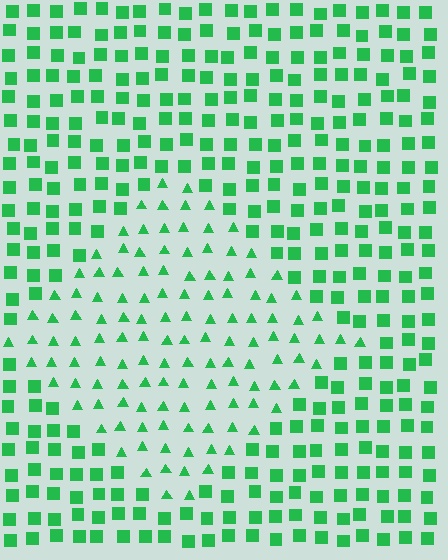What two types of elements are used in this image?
The image uses triangles inside the diamond region and squares outside it.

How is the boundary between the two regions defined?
The boundary is defined by a change in element shape: triangles inside vs. squares outside. All elements share the same color and spacing.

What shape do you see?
I see a diamond.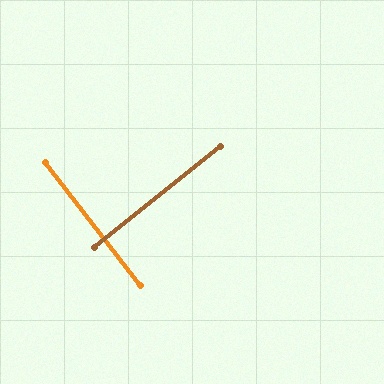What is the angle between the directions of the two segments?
Approximately 89 degrees.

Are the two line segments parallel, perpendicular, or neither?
Perpendicular — they meet at approximately 89°.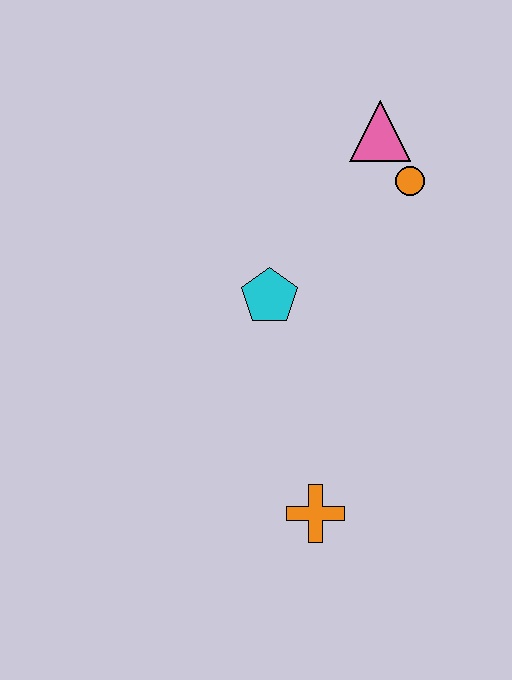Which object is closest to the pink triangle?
The orange circle is closest to the pink triangle.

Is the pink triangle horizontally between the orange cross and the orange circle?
Yes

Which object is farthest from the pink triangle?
The orange cross is farthest from the pink triangle.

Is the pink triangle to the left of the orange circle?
Yes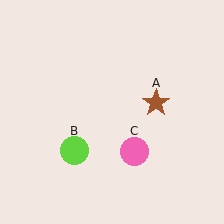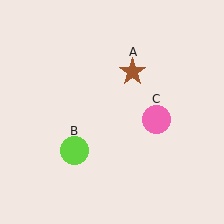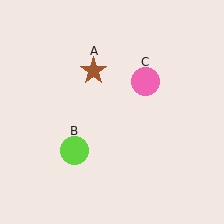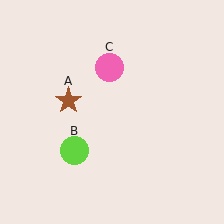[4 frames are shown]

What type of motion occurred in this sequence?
The brown star (object A), pink circle (object C) rotated counterclockwise around the center of the scene.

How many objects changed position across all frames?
2 objects changed position: brown star (object A), pink circle (object C).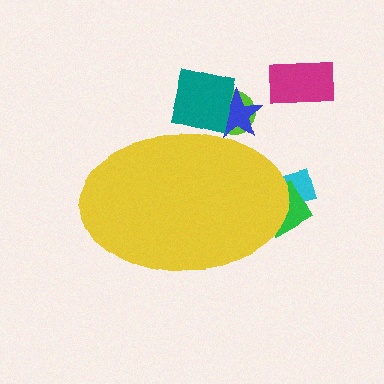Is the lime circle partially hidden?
Yes, the lime circle is partially hidden behind the yellow ellipse.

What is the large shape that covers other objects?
A yellow ellipse.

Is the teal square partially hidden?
Yes, the teal square is partially hidden behind the yellow ellipse.